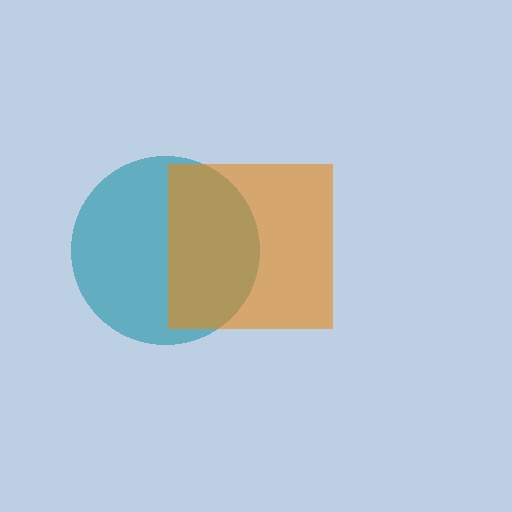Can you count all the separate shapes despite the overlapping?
Yes, there are 2 separate shapes.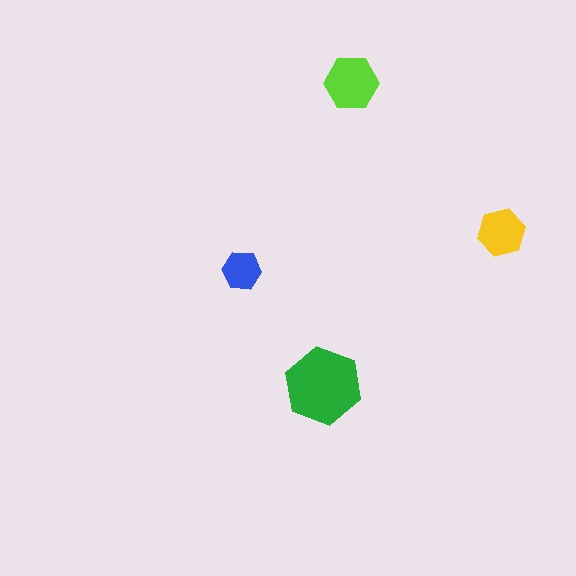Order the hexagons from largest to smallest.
the green one, the lime one, the yellow one, the blue one.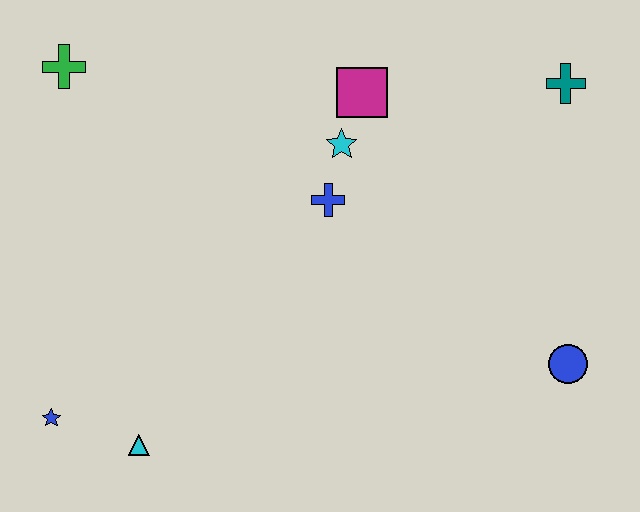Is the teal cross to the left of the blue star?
No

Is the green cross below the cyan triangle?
No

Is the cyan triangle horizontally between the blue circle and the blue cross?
No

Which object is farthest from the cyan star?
The blue star is farthest from the cyan star.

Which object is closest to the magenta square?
The cyan star is closest to the magenta square.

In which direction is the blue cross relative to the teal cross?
The blue cross is to the left of the teal cross.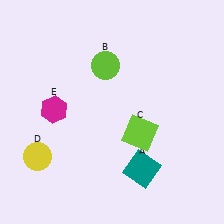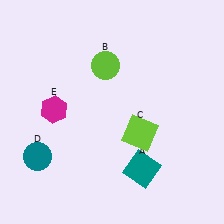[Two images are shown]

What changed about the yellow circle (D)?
In Image 1, D is yellow. In Image 2, it changed to teal.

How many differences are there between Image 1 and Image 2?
There is 1 difference between the two images.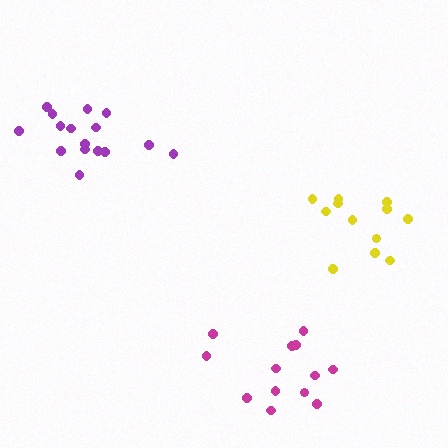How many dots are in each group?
Group 1: 12 dots, Group 2: 16 dots, Group 3: 13 dots (41 total).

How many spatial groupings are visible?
There are 3 spatial groupings.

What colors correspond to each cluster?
The clusters are colored: yellow, purple, magenta.